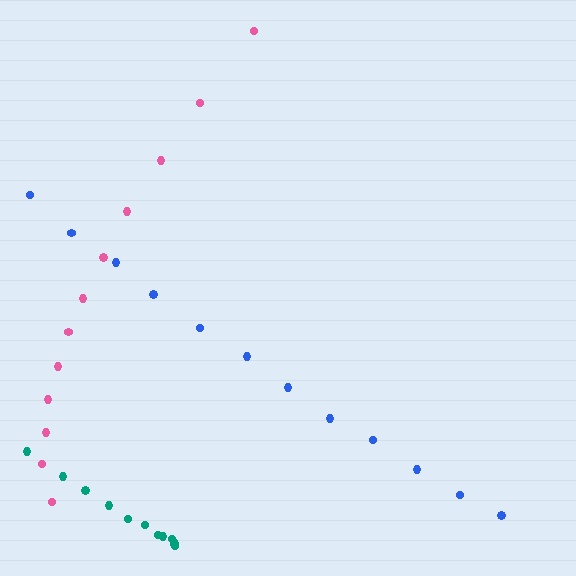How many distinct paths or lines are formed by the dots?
There are 3 distinct paths.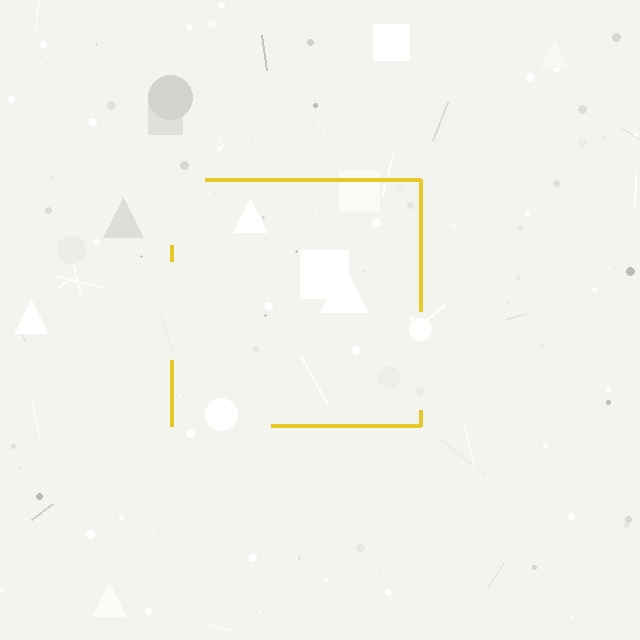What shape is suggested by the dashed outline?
The dashed outline suggests a square.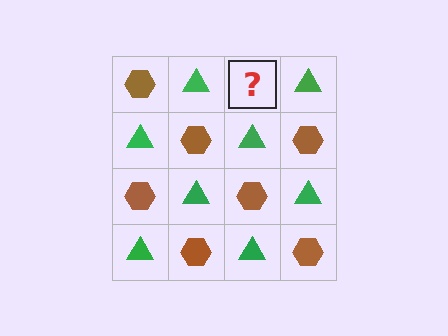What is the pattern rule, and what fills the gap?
The rule is that it alternates brown hexagon and green triangle in a checkerboard pattern. The gap should be filled with a brown hexagon.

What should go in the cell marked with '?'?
The missing cell should contain a brown hexagon.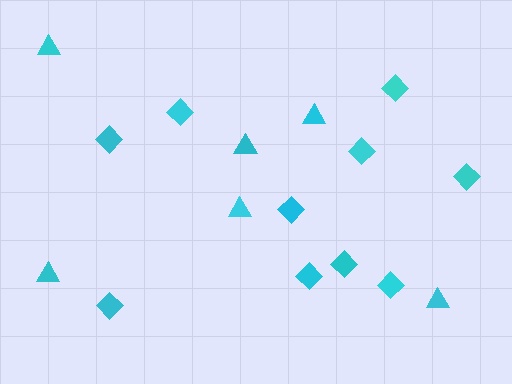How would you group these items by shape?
There are 2 groups: one group of diamonds (10) and one group of triangles (6).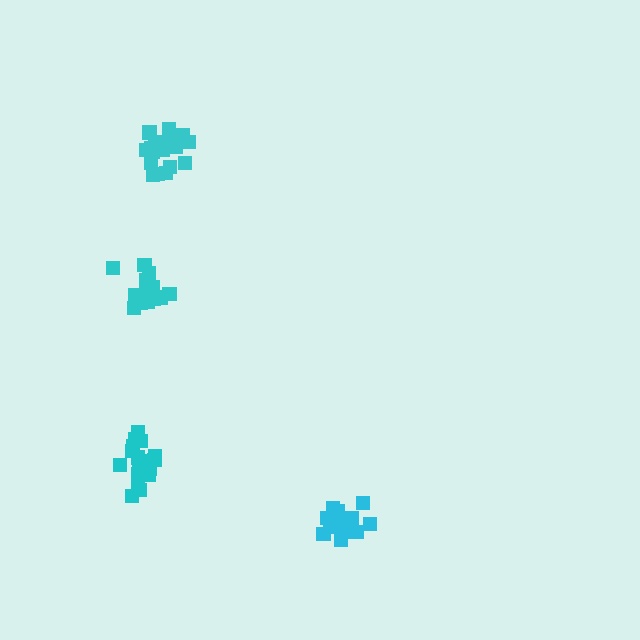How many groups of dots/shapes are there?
There are 4 groups.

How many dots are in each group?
Group 1: 17 dots, Group 2: 16 dots, Group 3: 17 dots, Group 4: 19 dots (69 total).